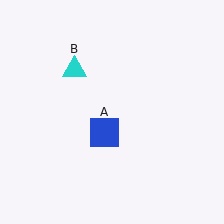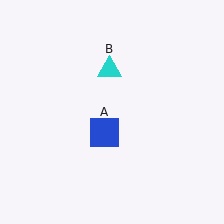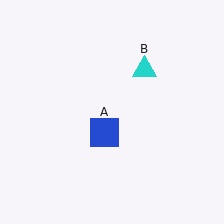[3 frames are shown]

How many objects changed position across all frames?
1 object changed position: cyan triangle (object B).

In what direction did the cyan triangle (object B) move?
The cyan triangle (object B) moved right.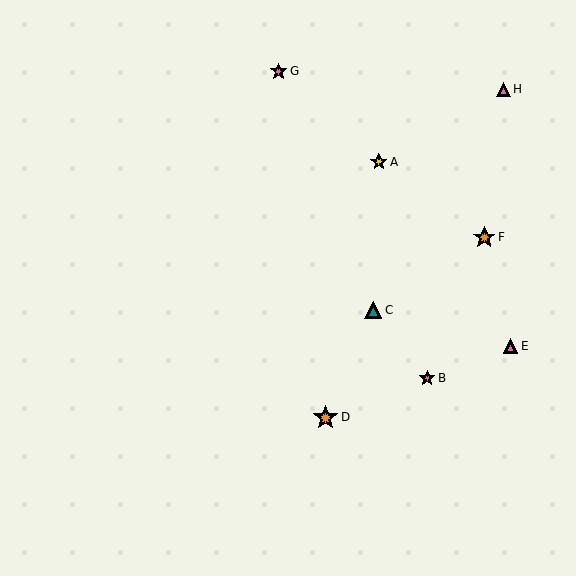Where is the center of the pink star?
The center of the pink star is at (427, 378).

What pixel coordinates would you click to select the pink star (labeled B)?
Click at (427, 378) to select the pink star B.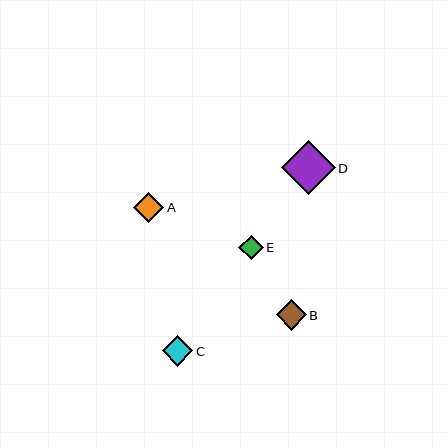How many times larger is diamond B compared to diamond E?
Diamond B is approximately 1.2 times the size of diamond E.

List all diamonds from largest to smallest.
From largest to smallest: D, A, C, B, E.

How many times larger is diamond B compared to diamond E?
Diamond B is approximately 1.2 times the size of diamond E.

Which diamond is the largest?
Diamond D is the largest with a size of approximately 54 pixels.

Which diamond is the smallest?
Diamond E is the smallest with a size of approximately 25 pixels.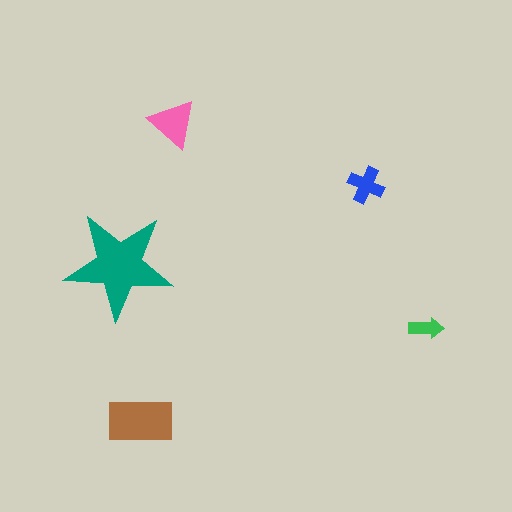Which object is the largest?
The teal star.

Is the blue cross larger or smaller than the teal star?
Smaller.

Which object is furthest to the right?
The green arrow is rightmost.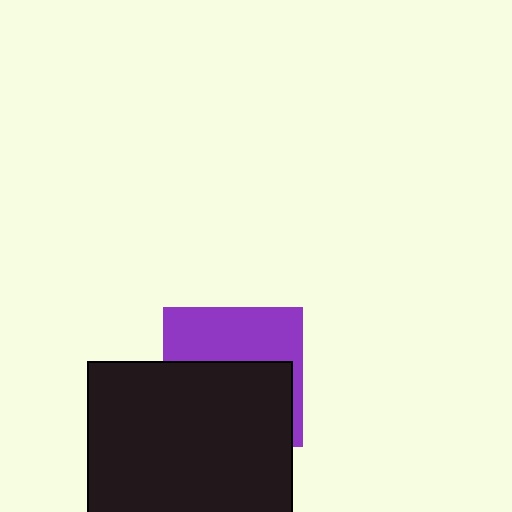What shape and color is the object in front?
The object in front is a black square.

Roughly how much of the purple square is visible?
A small part of it is visible (roughly 43%).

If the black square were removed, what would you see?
You would see the complete purple square.